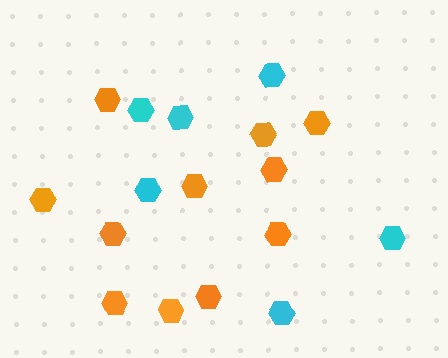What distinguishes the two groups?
There are 2 groups: one group of cyan hexagons (6) and one group of orange hexagons (11).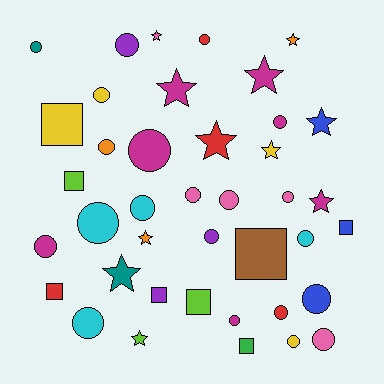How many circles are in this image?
There are 21 circles.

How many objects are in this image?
There are 40 objects.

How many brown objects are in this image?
There is 1 brown object.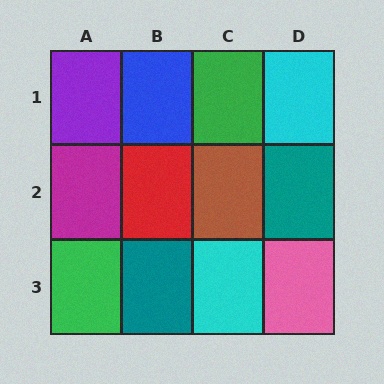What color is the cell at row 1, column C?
Green.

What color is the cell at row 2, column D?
Teal.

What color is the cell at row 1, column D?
Cyan.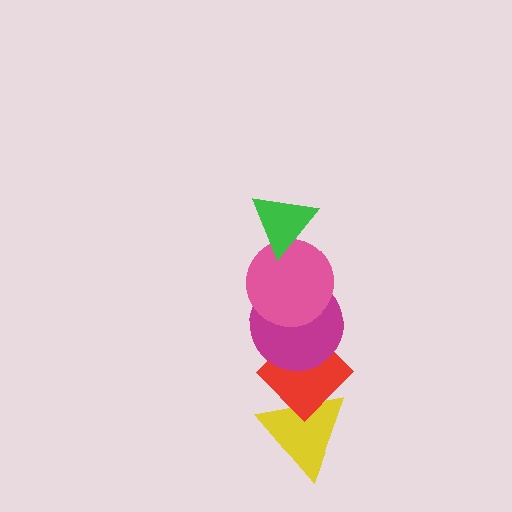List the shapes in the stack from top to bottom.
From top to bottom: the green triangle, the pink circle, the magenta circle, the red diamond, the yellow triangle.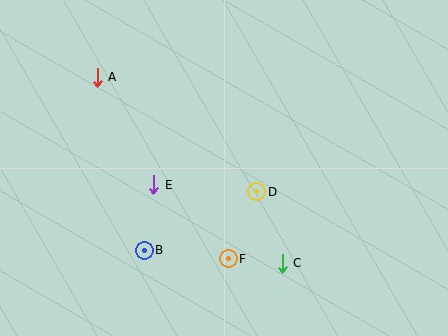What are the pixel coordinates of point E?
Point E is at (154, 185).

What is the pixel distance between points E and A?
The distance between E and A is 122 pixels.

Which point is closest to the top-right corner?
Point D is closest to the top-right corner.